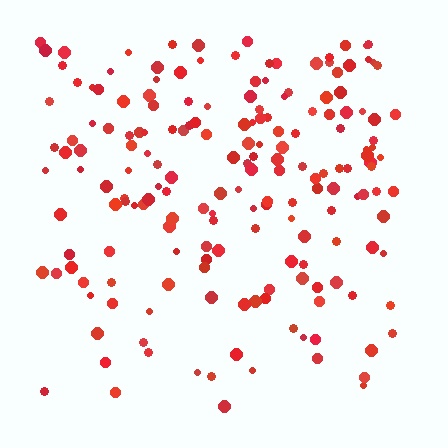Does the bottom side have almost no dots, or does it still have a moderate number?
Still a moderate number, just noticeably fewer than the top.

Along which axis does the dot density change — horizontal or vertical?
Vertical.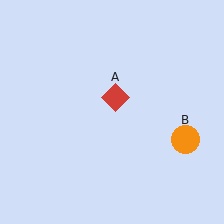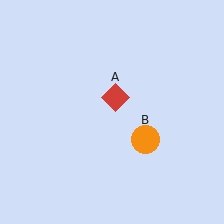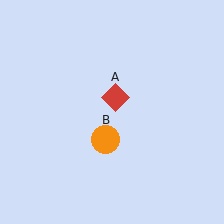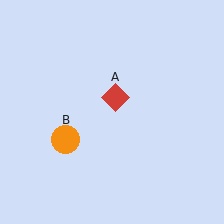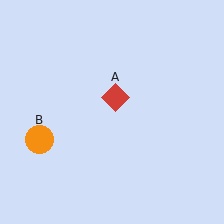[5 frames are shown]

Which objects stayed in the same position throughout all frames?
Red diamond (object A) remained stationary.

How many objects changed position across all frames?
1 object changed position: orange circle (object B).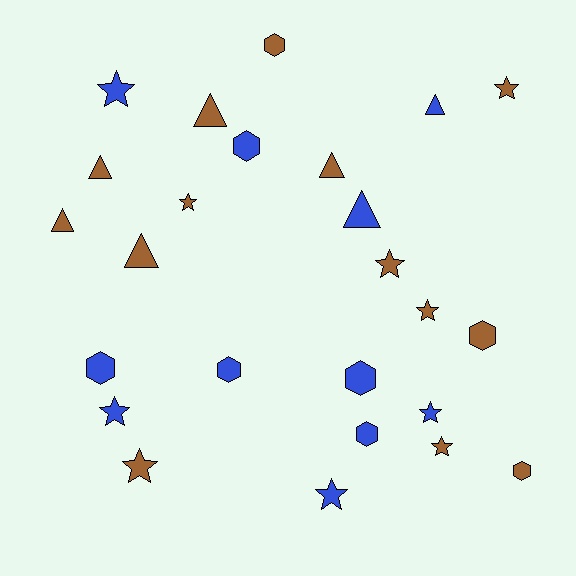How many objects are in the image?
There are 25 objects.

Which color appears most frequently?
Brown, with 14 objects.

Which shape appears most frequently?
Star, with 10 objects.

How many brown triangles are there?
There are 5 brown triangles.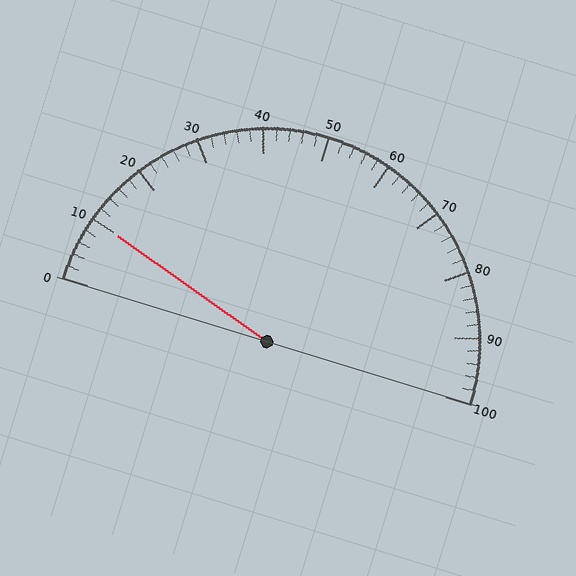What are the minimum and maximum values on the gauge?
The gauge ranges from 0 to 100.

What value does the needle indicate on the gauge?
The needle indicates approximately 10.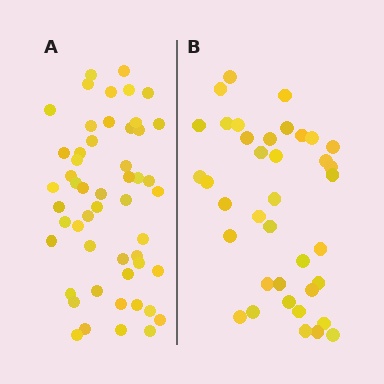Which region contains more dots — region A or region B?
Region A (the left region) has more dots.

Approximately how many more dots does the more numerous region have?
Region A has approximately 15 more dots than region B.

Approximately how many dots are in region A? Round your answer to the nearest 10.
About 50 dots. (The exact count is 52, which rounds to 50.)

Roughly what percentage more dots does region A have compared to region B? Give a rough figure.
About 35% more.